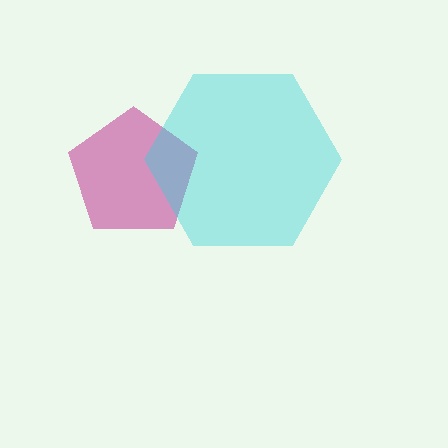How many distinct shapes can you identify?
There are 2 distinct shapes: a magenta pentagon, a cyan hexagon.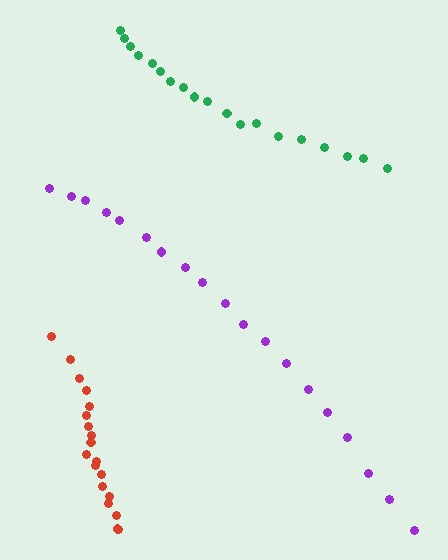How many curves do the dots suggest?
There are 3 distinct paths.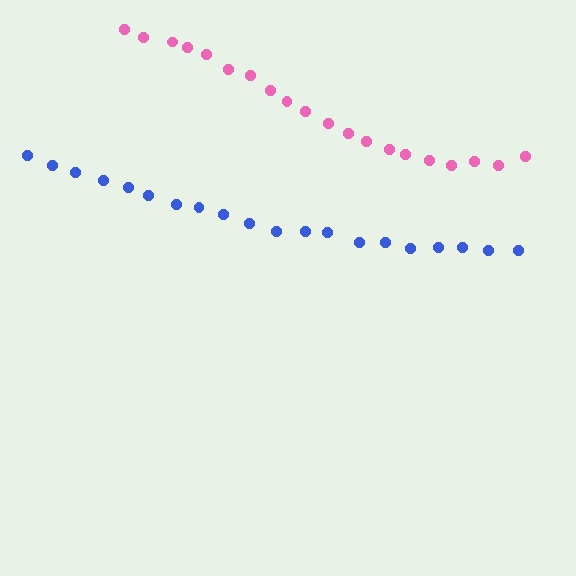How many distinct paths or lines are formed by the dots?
There are 2 distinct paths.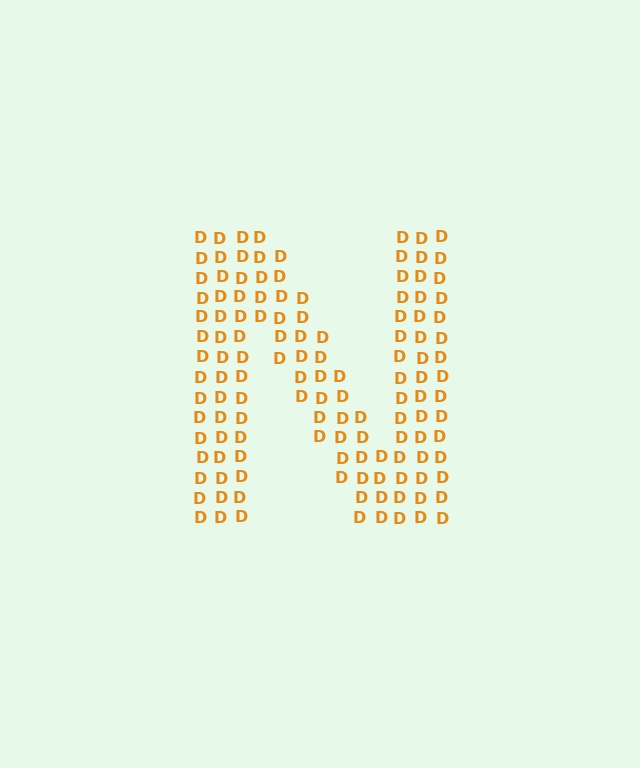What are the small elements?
The small elements are letter D's.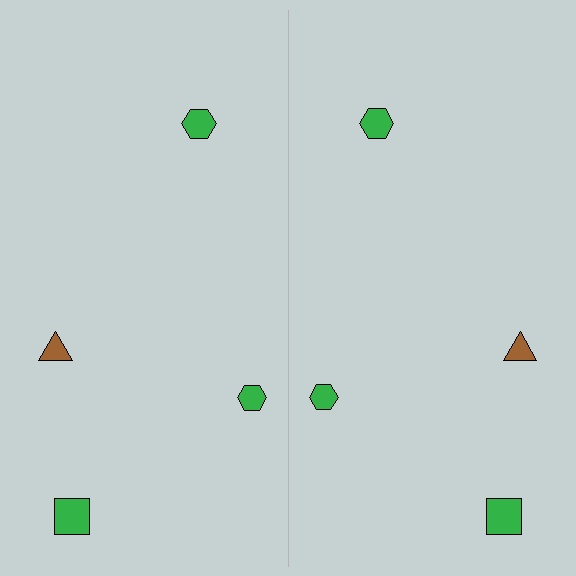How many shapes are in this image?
There are 8 shapes in this image.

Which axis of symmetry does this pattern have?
The pattern has a vertical axis of symmetry running through the center of the image.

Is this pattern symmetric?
Yes, this pattern has bilateral (reflection) symmetry.